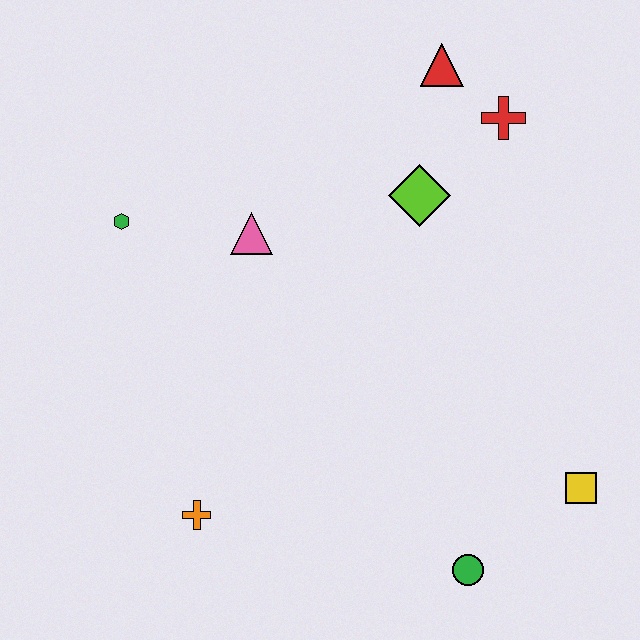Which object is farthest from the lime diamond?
The orange cross is farthest from the lime diamond.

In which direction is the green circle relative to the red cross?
The green circle is below the red cross.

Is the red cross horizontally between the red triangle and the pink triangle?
No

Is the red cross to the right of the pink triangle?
Yes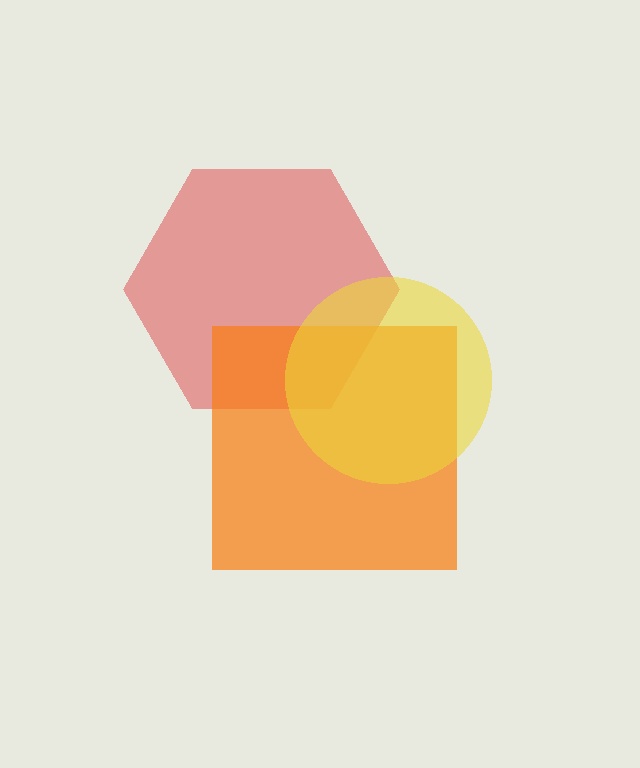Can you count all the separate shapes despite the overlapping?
Yes, there are 3 separate shapes.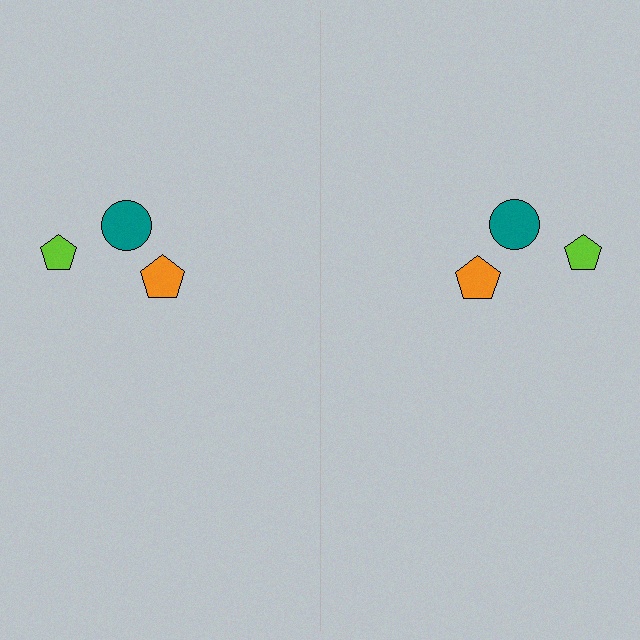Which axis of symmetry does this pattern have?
The pattern has a vertical axis of symmetry running through the center of the image.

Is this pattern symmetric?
Yes, this pattern has bilateral (reflection) symmetry.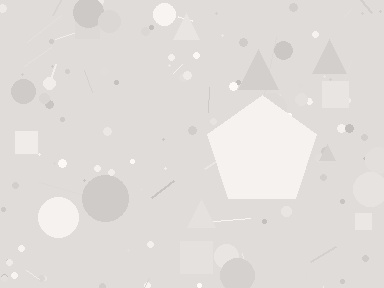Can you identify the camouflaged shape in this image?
The camouflaged shape is a pentagon.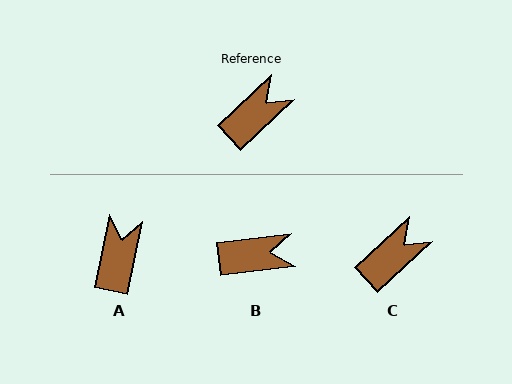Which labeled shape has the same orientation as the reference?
C.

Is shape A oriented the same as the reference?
No, it is off by about 35 degrees.